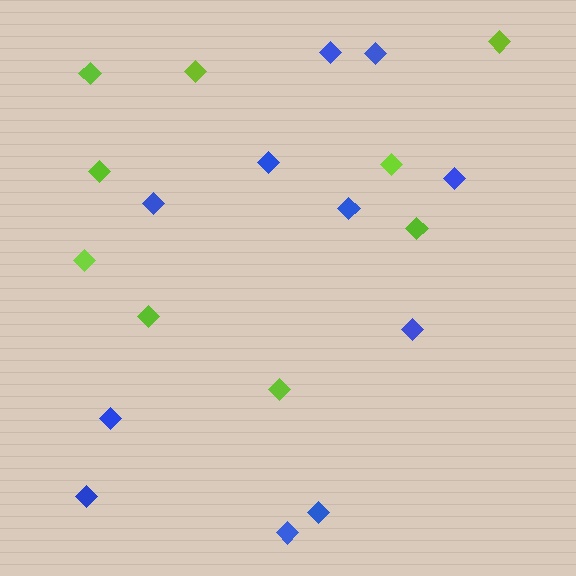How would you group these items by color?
There are 2 groups: one group of blue diamonds (11) and one group of lime diamonds (9).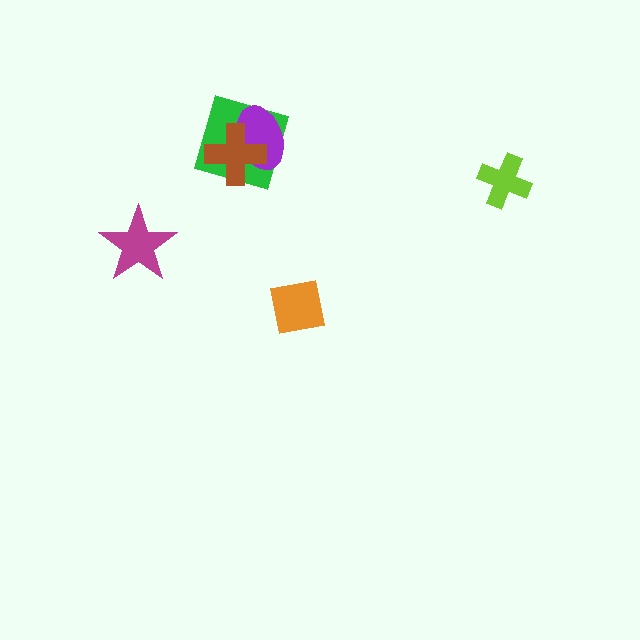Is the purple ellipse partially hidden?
Yes, it is partially covered by another shape.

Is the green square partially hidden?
Yes, it is partially covered by another shape.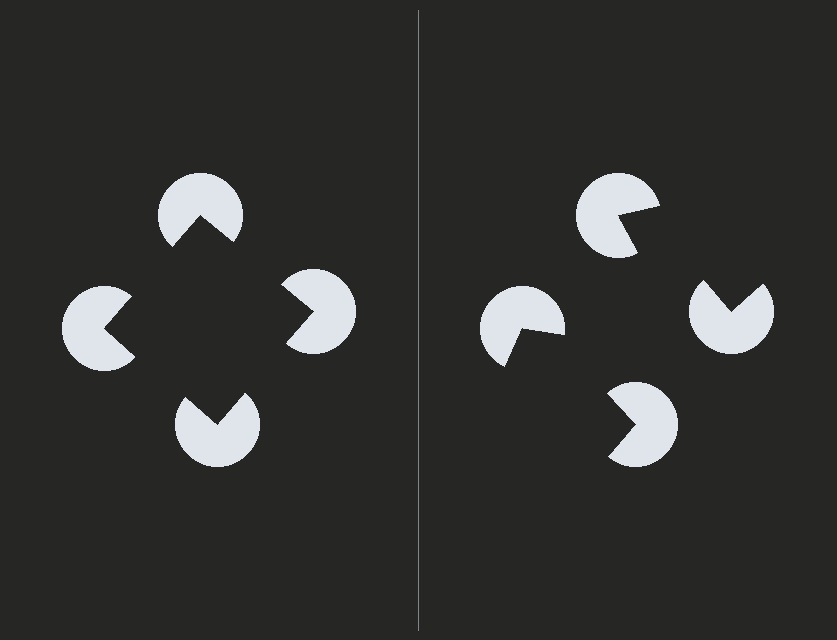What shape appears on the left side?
An illusory square.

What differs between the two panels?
The pac-man discs are positioned identically on both sides; only the wedge orientations differ. On the left they align to a square; on the right they are misaligned.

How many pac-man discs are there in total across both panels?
8 — 4 on each side.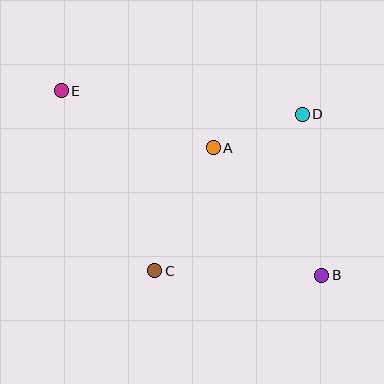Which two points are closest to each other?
Points A and D are closest to each other.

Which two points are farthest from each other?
Points B and E are farthest from each other.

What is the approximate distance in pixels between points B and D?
The distance between B and D is approximately 162 pixels.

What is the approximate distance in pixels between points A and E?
The distance between A and E is approximately 162 pixels.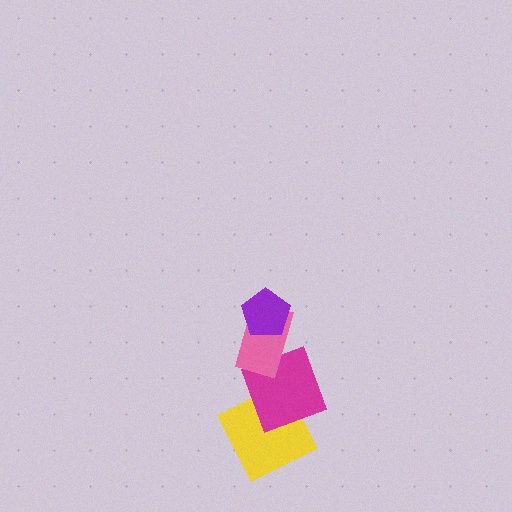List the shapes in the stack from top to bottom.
From top to bottom: the purple pentagon, the pink rectangle, the magenta square, the yellow square.